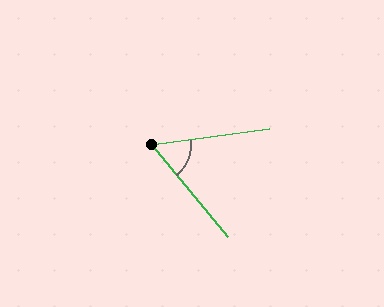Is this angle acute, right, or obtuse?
It is acute.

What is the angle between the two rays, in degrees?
Approximately 58 degrees.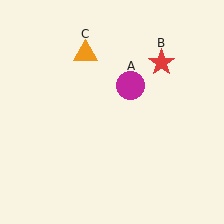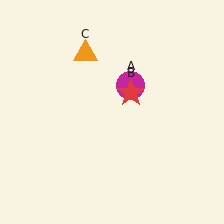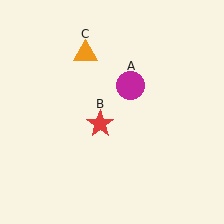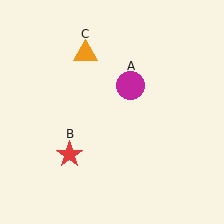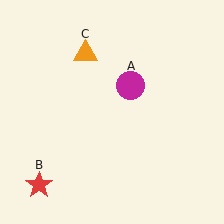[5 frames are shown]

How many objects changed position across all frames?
1 object changed position: red star (object B).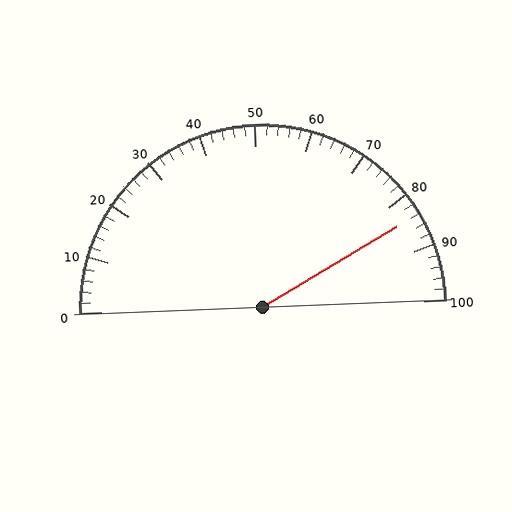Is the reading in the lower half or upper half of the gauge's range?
The reading is in the upper half of the range (0 to 100).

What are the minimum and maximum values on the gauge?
The gauge ranges from 0 to 100.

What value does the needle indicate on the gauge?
The needle indicates approximately 84.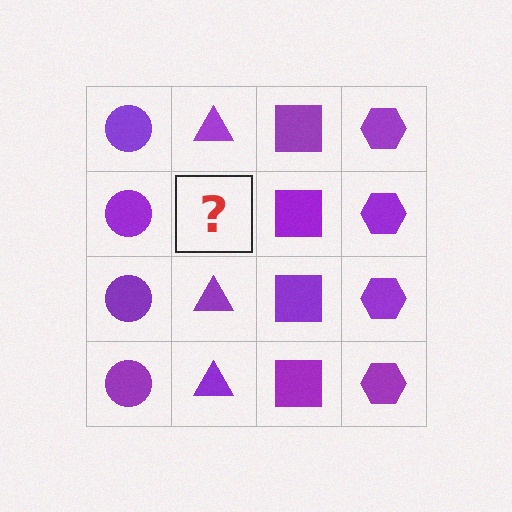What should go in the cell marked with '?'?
The missing cell should contain a purple triangle.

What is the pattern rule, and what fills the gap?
The rule is that each column has a consistent shape. The gap should be filled with a purple triangle.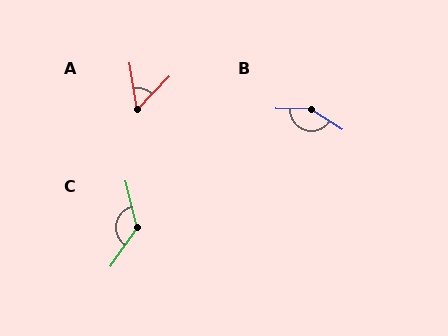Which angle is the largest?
B, at approximately 148 degrees.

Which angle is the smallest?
A, at approximately 53 degrees.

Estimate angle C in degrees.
Approximately 132 degrees.